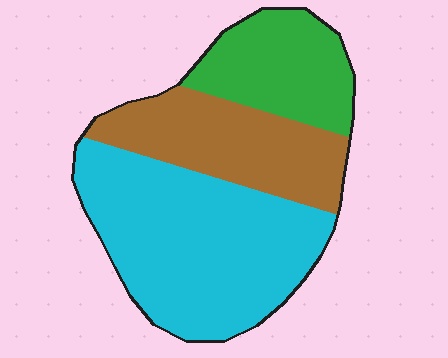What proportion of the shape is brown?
Brown covers about 30% of the shape.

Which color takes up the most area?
Cyan, at roughly 50%.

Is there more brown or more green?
Brown.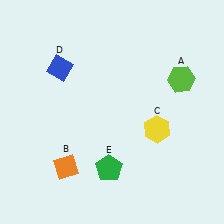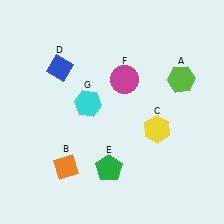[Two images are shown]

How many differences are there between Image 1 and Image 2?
There are 2 differences between the two images.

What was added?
A magenta circle (F), a cyan hexagon (G) were added in Image 2.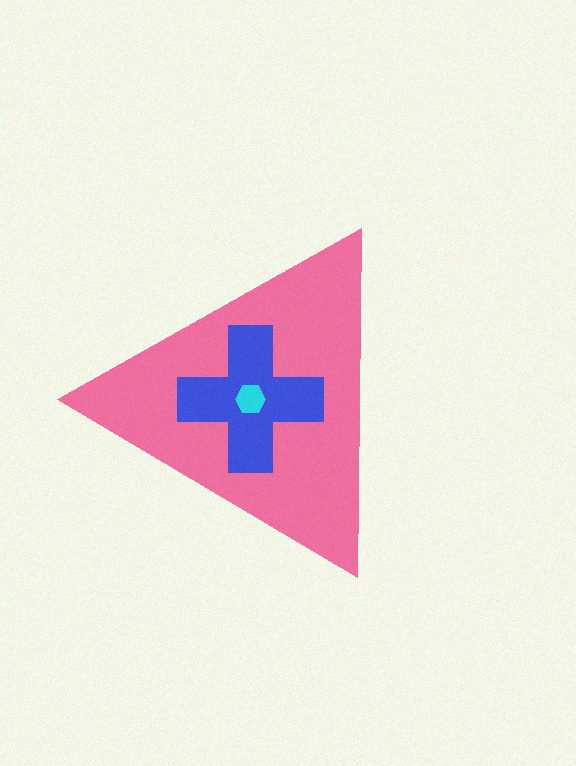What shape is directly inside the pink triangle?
The blue cross.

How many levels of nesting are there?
3.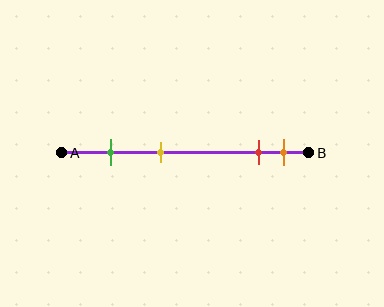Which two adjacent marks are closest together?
The red and orange marks are the closest adjacent pair.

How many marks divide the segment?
There are 4 marks dividing the segment.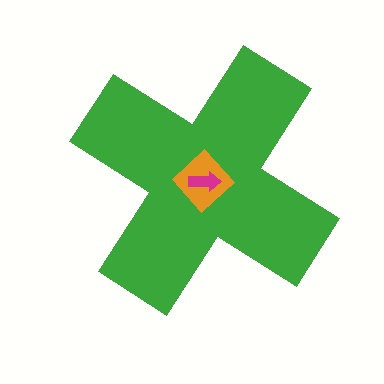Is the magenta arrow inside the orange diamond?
Yes.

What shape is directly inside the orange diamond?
The magenta arrow.